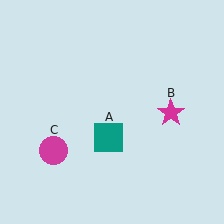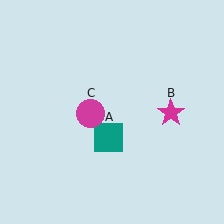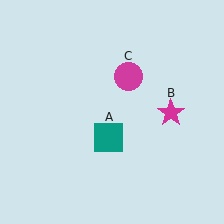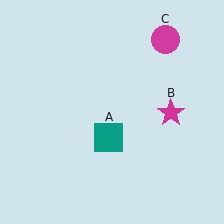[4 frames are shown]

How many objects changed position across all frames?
1 object changed position: magenta circle (object C).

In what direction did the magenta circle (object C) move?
The magenta circle (object C) moved up and to the right.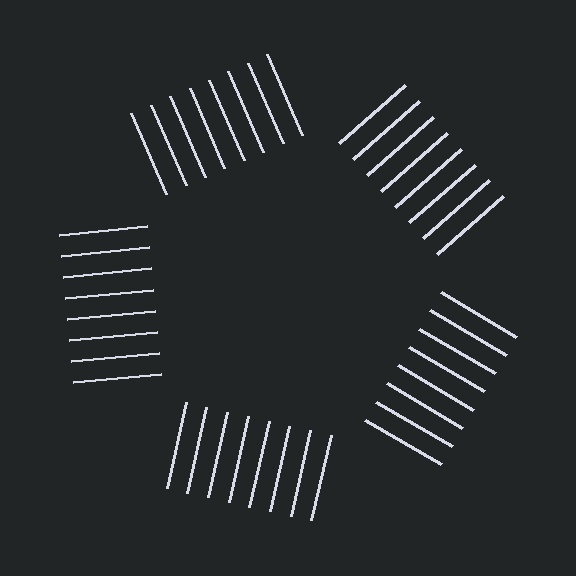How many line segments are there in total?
40 — 8 along each of the 5 edges.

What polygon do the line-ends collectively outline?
An illusory pentagon — the line segments terminate on its edges but no continuous stroke is drawn.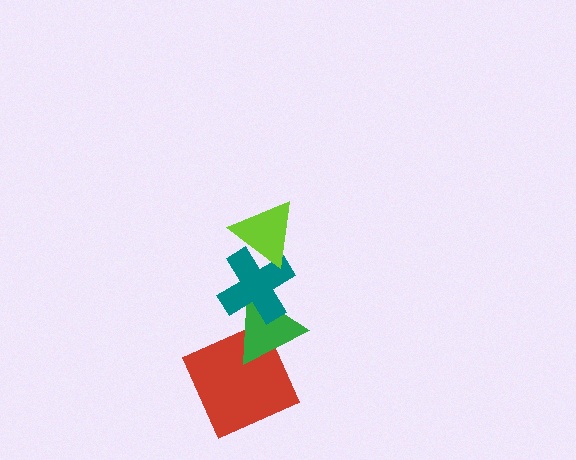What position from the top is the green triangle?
The green triangle is 3rd from the top.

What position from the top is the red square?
The red square is 4th from the top.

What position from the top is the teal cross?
The teal cross is 2nd from the top.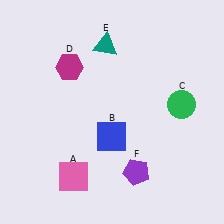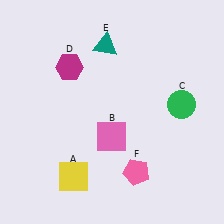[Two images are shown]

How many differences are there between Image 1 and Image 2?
There are 3 differences between the two images.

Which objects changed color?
A changed from pink to yellow. B changed from blue to pink. F changed from purple to pink.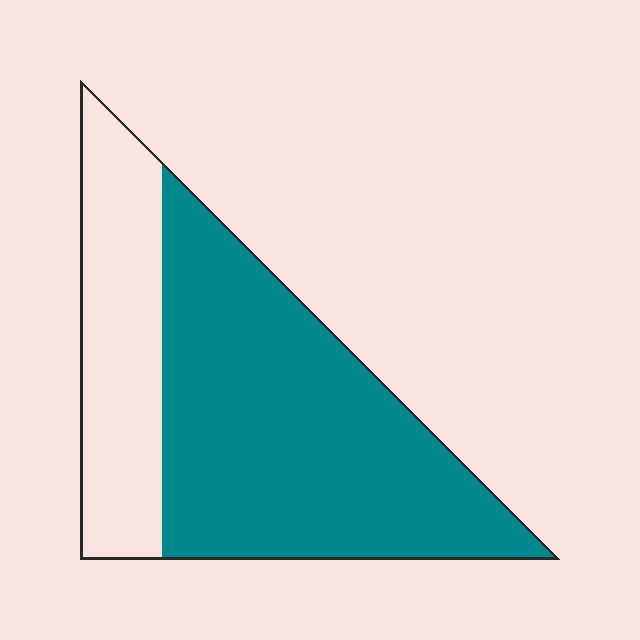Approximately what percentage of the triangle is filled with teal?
Approximately 70%.